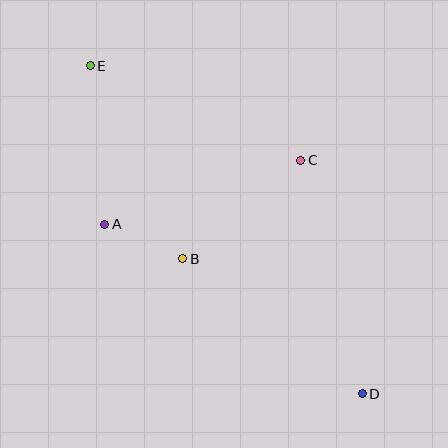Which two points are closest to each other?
Points A and B are closest to each other.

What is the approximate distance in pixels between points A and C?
The distance between A and C is approximately 206 pixels.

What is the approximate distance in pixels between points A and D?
The distance between A and D is approximately 308 pixels.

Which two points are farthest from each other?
Points D and E are farthest from each other.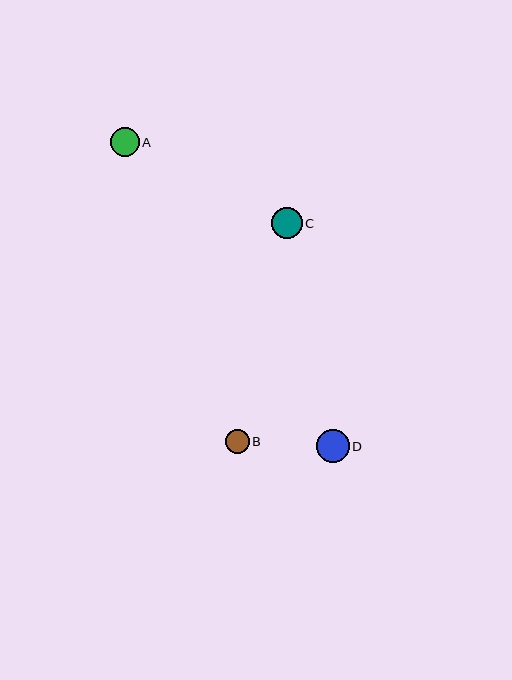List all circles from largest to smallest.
From largest to smallest: D, C, A, B.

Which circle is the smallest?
Circle B is the smallest with a size of approximately 24 pixels.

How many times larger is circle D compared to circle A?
Circle D is approximately 1.1 times the size of circle A.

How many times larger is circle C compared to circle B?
Circle C is approximately 1.3 times the size of circle B.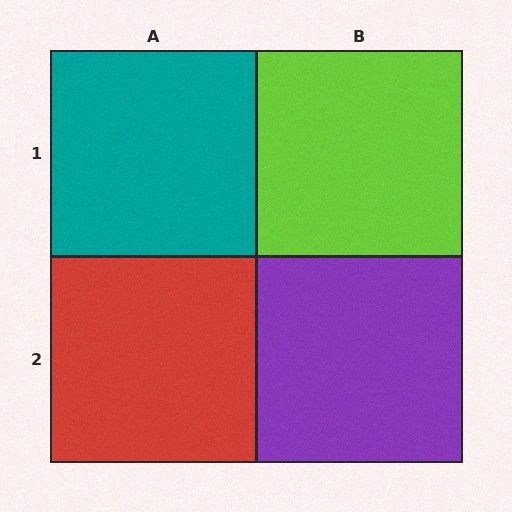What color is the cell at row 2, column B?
Purple.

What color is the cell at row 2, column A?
Red.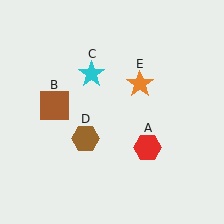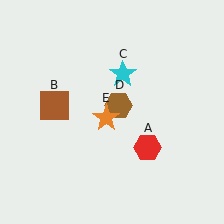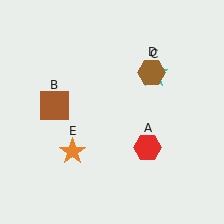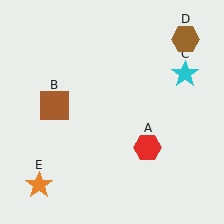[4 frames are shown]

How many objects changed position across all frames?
3 objects changed position: cyan star (object C), brown hexagon (object D), orange star (object E).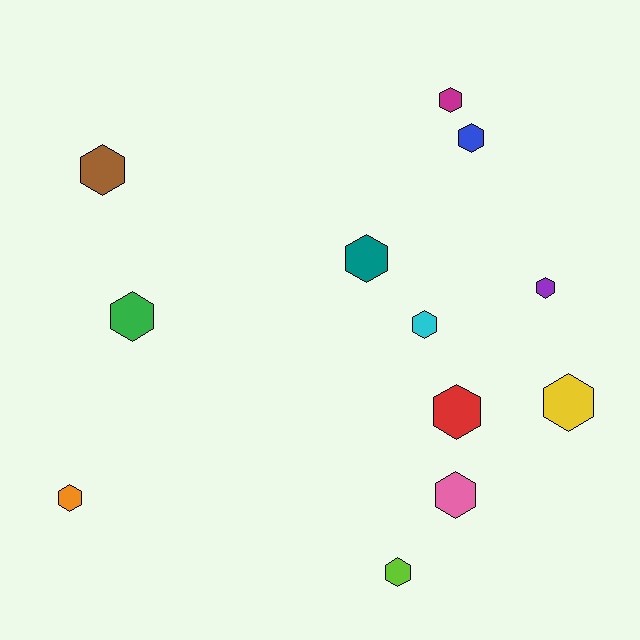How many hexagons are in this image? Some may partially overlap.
There are 12 hexagons.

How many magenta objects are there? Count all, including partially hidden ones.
There is 1 magenta object.